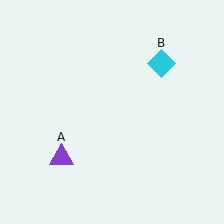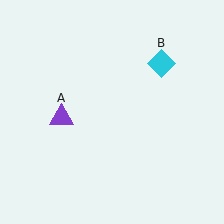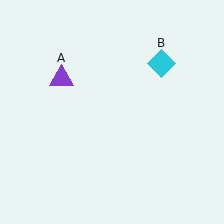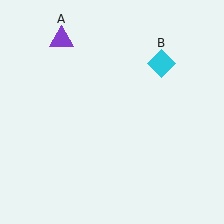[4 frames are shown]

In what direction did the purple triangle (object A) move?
The purple triangle (object A) moved up.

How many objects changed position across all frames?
1 object changed position: purple triangle (object A).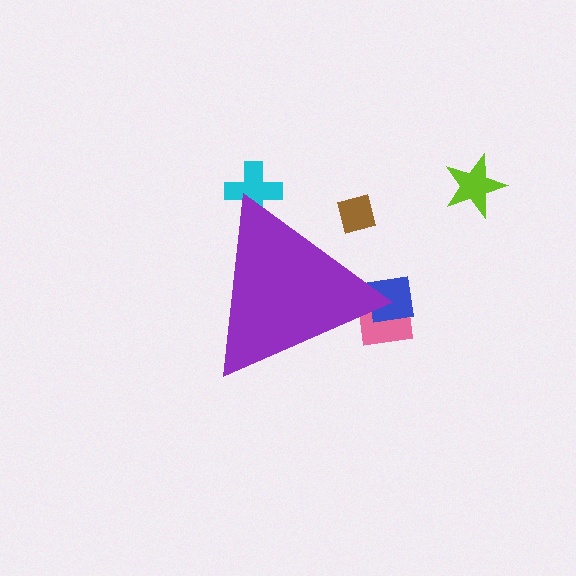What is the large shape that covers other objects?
A purple triangle.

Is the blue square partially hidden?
Yes, the blue square is partially hidden behind the purple triangle.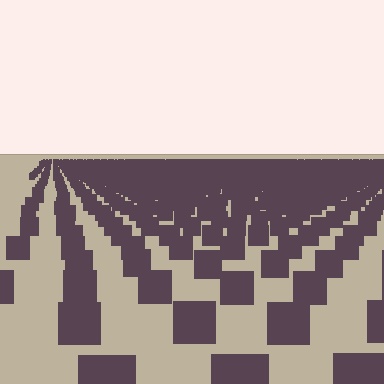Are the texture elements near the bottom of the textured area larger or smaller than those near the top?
Larger. Near the bottom, elements are closer to the viewer and appear at a bigger on-screen size.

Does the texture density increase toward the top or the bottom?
Density increases toward the top.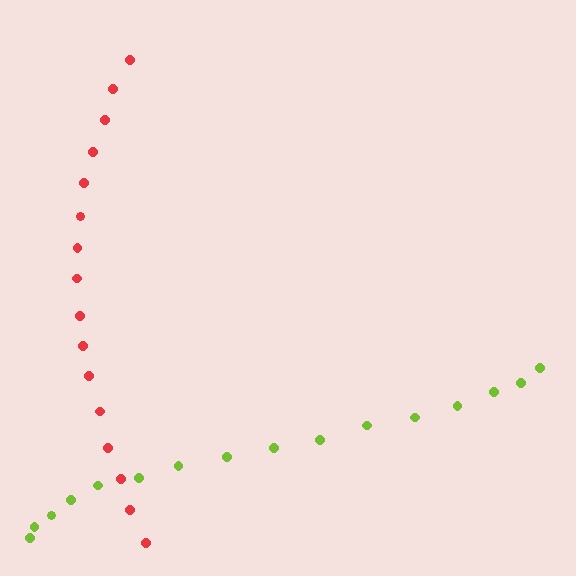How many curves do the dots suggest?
There are 2 distinct paths.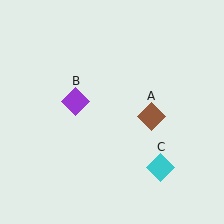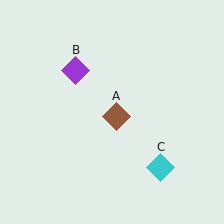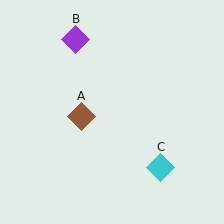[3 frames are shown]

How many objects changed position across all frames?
2 objects changed position: brown diamond (object A), purple diamond (object B).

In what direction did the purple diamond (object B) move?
The purple diamond (object B) moved up.